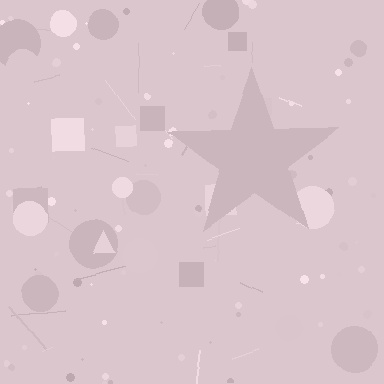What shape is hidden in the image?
A star is hidden in the image.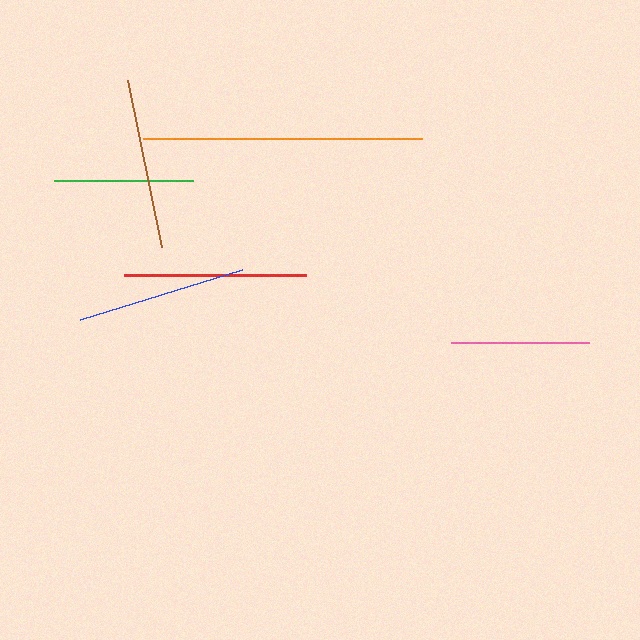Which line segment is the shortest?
The pink line is the shortest at approximately 138 pixels.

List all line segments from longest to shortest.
From longest to shortest: orange, red, brown, blue, green, pink.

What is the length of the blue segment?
The blue segment is approximately 169 pixels long.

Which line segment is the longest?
The orange line is the longest at approximately 279 pixels.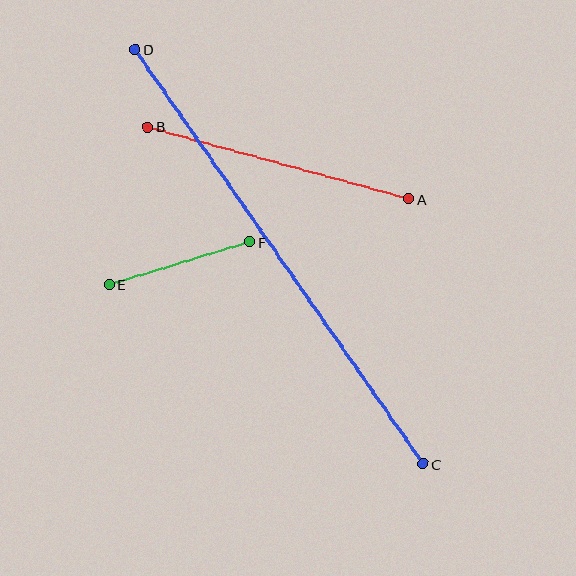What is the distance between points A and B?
The distance is approximately 271 pixels.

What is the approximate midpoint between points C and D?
The midpoint is at approximately (279, 257) pixels.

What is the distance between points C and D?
The distance is approximately 505 pixels.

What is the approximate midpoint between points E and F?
The midpoint is at approximately (180, 263) pixels.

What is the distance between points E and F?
The distance is approximately 147 pixels.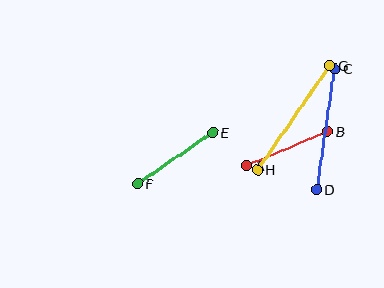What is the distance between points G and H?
The distance is approximately 127 pixels.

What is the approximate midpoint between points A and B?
The midpoint is at approximately (287, 149) pixels.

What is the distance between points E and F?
The distance is approximately 91 pixels.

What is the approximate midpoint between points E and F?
The midpoint is at approximately (175, 158) pixels.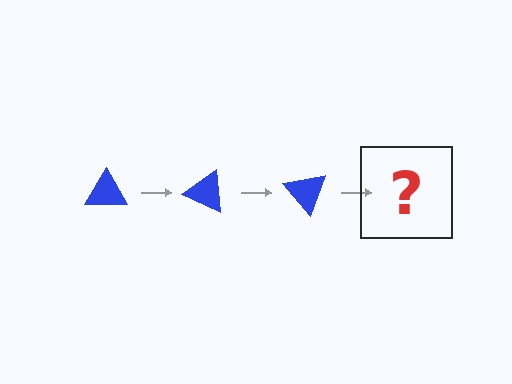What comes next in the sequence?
The next element should be a blue triangle rotated 75 degrees.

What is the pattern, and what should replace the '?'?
The pattern is that the triangle rotates 25 degrees each step. The '?' should be a blue triangle rotated 75 degrees.